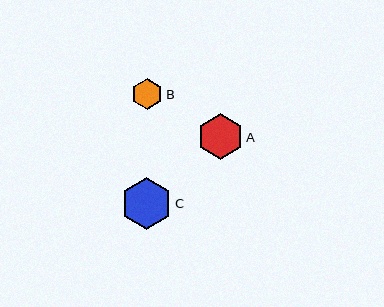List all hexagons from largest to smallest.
From largest to smallest: C, A, B.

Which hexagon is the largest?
Hexagon C is the largest with a size of approximately 52 pixels.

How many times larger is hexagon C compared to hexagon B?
Hexagon C is approximately 1.7 times the size of hexagon B.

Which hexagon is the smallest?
Hexagon B is the smallest with a size of approximately 31 pixels.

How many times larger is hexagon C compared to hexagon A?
Hexagon C is approximately 1.1 times the size of hexagon A.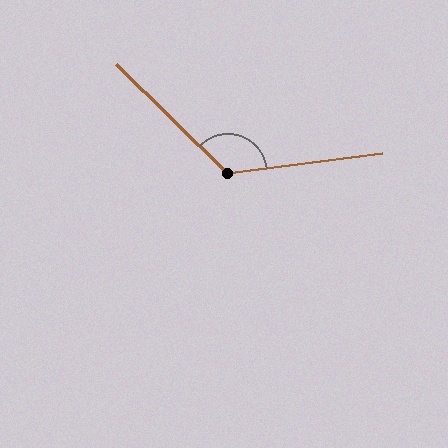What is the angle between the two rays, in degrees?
Approximately 128 degrees.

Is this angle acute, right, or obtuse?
It is obtuse.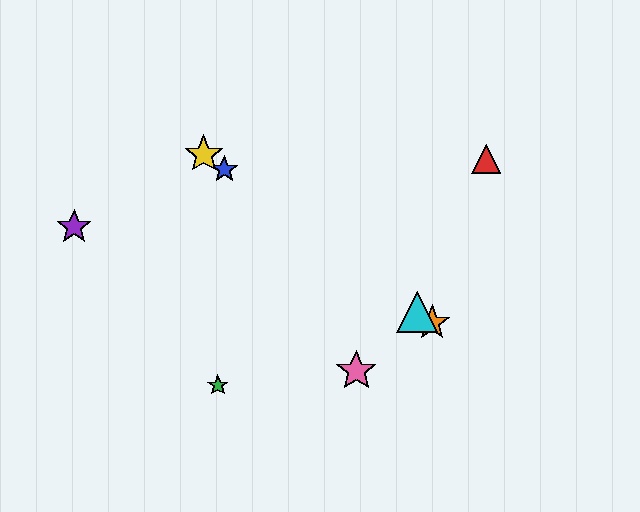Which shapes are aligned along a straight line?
The blue star, the yellow star, the orange star, the cyan triangle are aligned along a straight line.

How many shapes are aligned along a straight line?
4 shapes (the blue star, the yellow star, the orange star, the cyan triangle) are aligned along a straight line.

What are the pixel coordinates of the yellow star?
The yellow star is at (204, 154).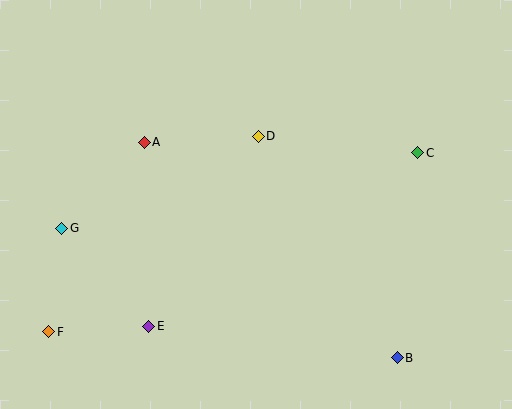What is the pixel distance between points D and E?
The distance between D and E is 219 pixels.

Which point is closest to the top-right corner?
Point C is closest to the top-right corner.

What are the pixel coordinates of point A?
Point A is at (144, 142).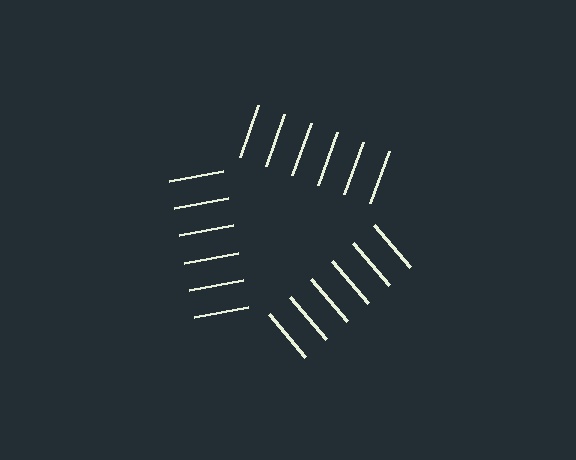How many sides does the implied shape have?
3 sides — the line-ends trace a triangle.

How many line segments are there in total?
18 — 6 along each of the 3 edges.